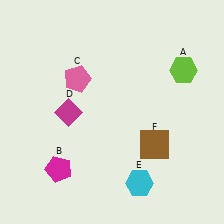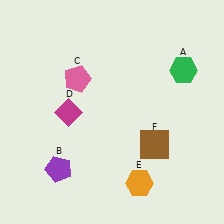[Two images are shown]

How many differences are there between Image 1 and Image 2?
There are 3 differences between the two images.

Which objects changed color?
A changed from lime to green. B changed from magenta to purple. E changed from cyan to orange.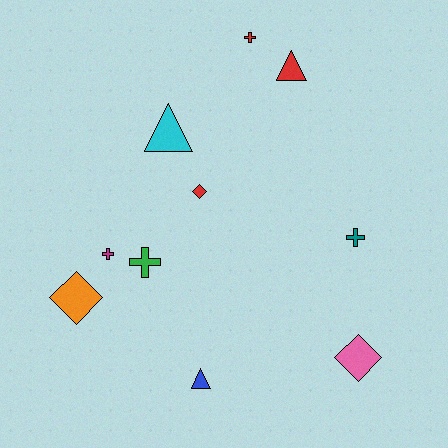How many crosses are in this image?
There are 4 crosses.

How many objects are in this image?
There are 10 objects.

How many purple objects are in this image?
There are no purple objects.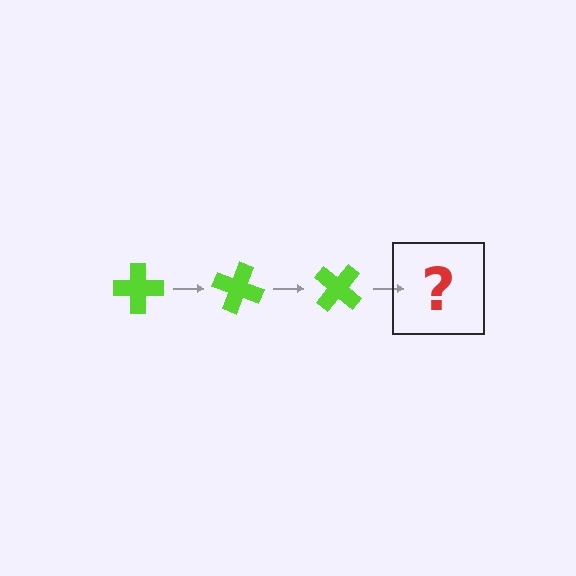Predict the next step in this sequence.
The next step is a lime cross rotated 60 degrees.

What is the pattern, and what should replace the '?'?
The pattern is that the cross rotates 20 degrees each step. The '?' should be a lime cross rotated 60 degrees.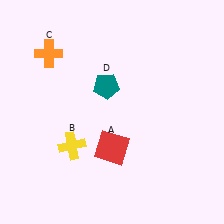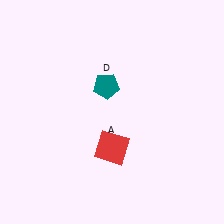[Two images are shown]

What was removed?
The yellow cross (B), the orange cross (C) were removed in Image 2.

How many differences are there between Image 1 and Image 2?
There are 2 differences between the two images.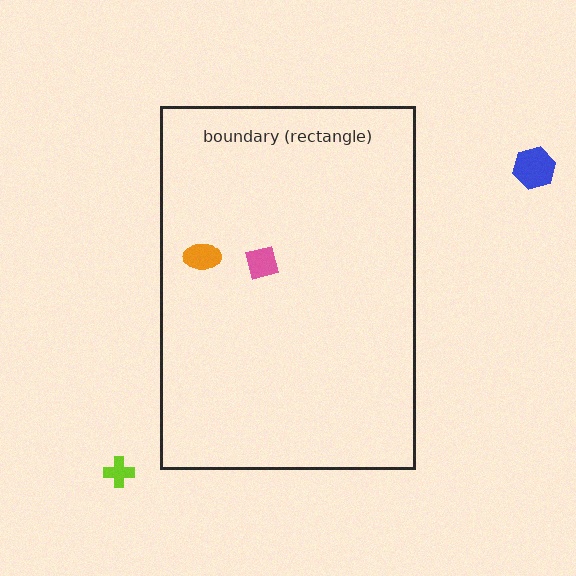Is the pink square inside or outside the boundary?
Inside.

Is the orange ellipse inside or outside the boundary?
Inside.